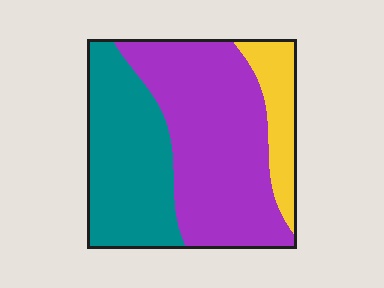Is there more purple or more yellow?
Purple.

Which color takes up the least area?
Yellow, at roughly 15%.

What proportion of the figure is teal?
Teal covers 35% of the figure.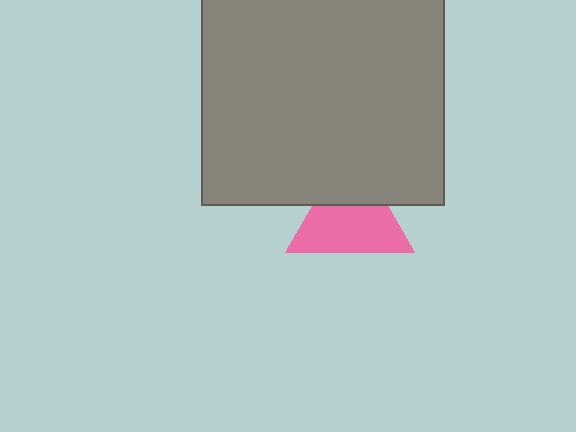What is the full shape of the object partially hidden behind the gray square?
The partially hidden object is a pink triangle.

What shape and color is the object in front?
The object in front is a gray square.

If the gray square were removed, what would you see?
You would see the complete pink triangle.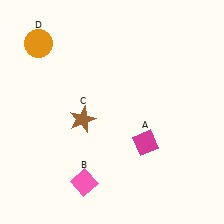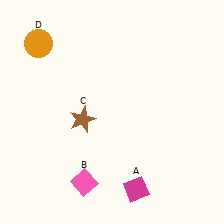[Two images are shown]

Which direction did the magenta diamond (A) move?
The magenta diamond (A) moved down.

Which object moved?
The magenta diamond (A) moved down.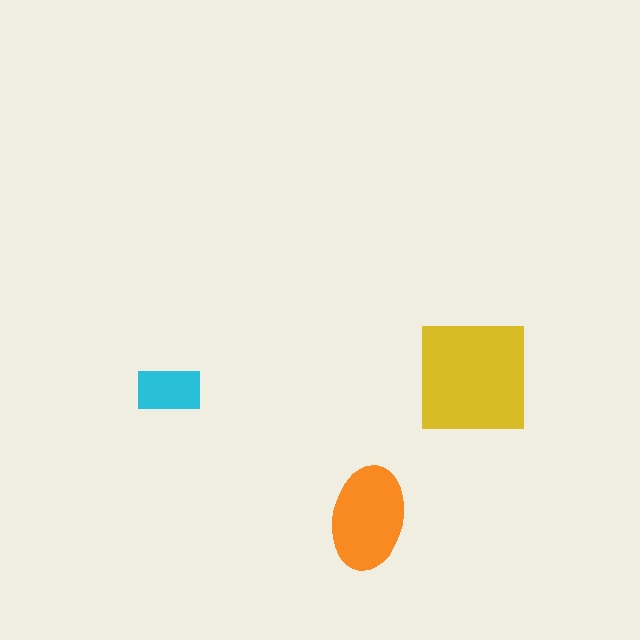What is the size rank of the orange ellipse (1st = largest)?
2nd.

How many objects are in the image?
There are 3 objects in the image.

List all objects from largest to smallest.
The yellow square, the orange ellipse, the cyan rectangle.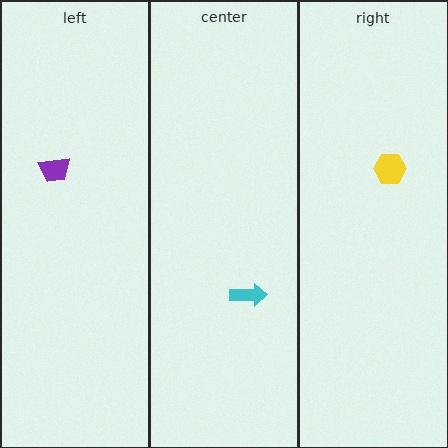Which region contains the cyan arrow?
The center region.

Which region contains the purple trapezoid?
The left region.